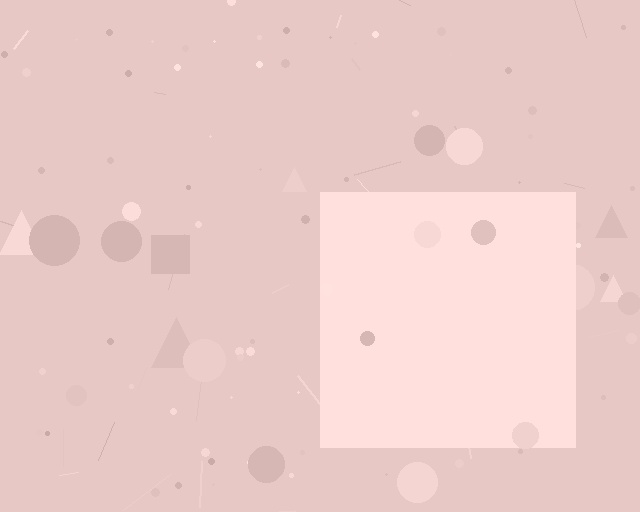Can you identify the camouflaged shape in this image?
The camouflaged shape is a square.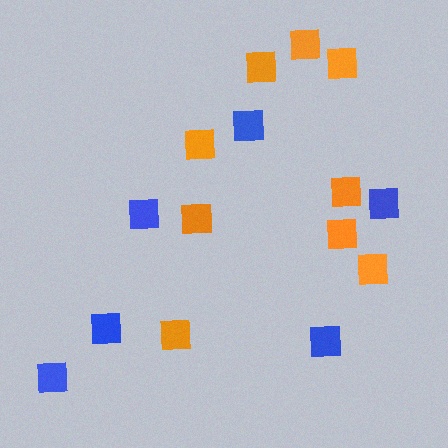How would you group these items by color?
There are 2 groups: one group of orange squares (9) and one group of blue squares (6).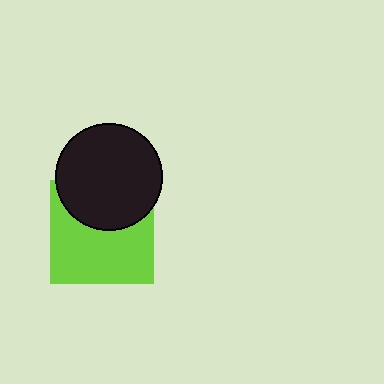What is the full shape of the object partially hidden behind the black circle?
The partially hidden object is a lime square.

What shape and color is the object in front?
The object in front is a black circle.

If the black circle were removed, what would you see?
You would see the complete lime square.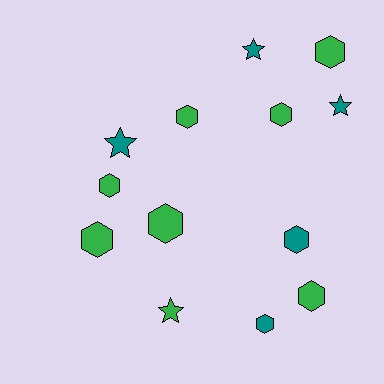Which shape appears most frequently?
Hexagon, with 9 objects.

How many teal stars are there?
There are 3 teal stars.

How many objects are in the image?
There are 13 objects.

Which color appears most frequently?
Green, with 8 objects.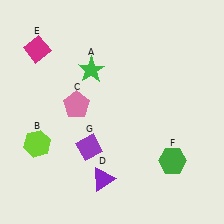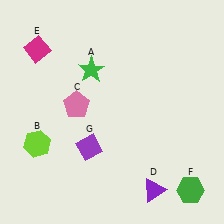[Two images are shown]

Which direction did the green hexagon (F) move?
The green hexagon (F) moved down.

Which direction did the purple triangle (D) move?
The purple triangle (D) moved right.